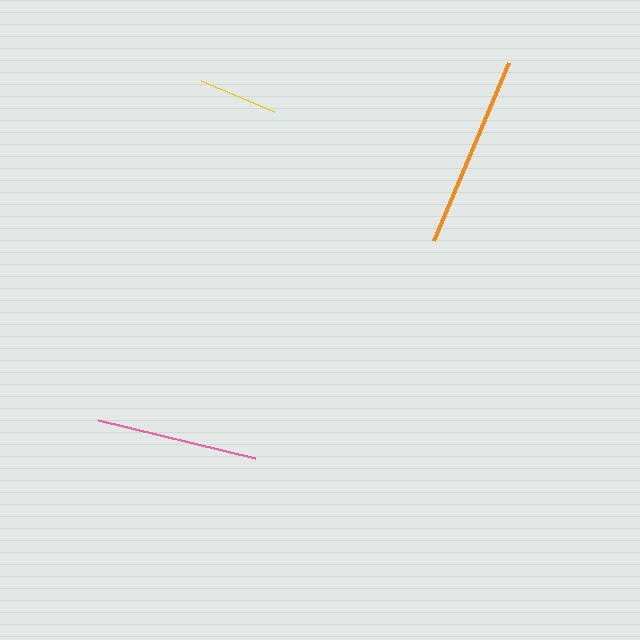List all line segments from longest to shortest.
From longest to shortest: orange, pink, yellow.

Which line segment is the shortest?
The yellow line is the shortest at approximately 79 pixels.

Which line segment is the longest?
The orange line is the longest at approximately 193 pixels.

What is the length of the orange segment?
The orange segment is approximately 193 pixels long.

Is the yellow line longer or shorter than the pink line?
The pink line is longer than the yellow line.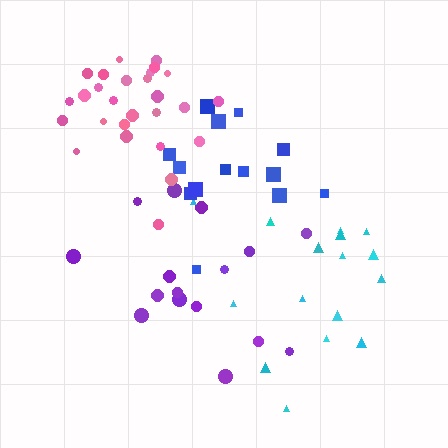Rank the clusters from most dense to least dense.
pink, purple, blue, cyan.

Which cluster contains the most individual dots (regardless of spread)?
Pink (27).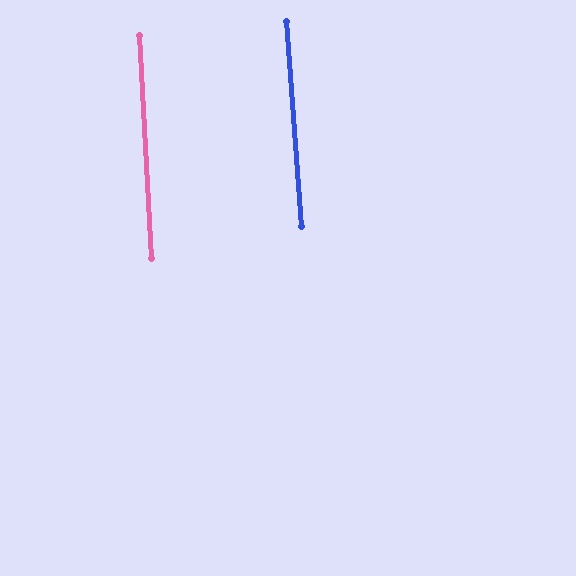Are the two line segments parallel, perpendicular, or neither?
Parallel — their directions differ by only 1.1°.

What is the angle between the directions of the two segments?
Approximately 1 degree.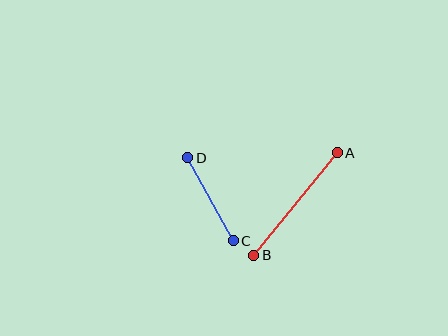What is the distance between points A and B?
The distance is approximately 132 pixels.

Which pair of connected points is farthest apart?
Points A and B are farthest apart.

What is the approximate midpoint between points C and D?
The midpoint is at approximately (211, 199) pixels.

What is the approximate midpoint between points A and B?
The midpoint is at approximately (296, 204) pixels.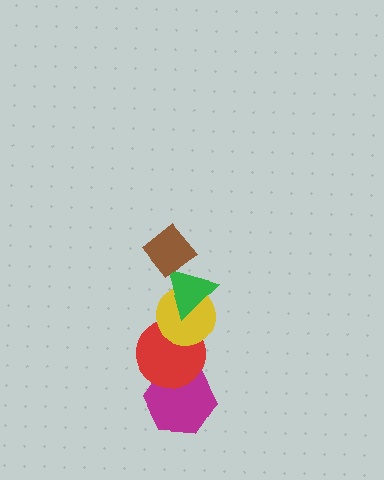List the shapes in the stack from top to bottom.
From top to bottom: the brown diamond, the green triangle, the yellow circle, the red circle, the magenta hexagon.